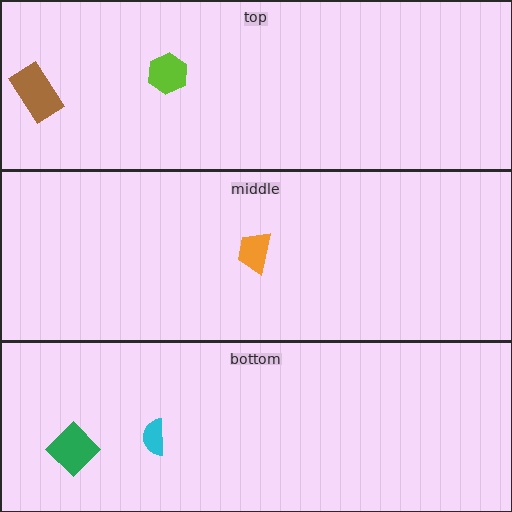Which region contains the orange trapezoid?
The middle region.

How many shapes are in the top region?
2.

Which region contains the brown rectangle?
The top region.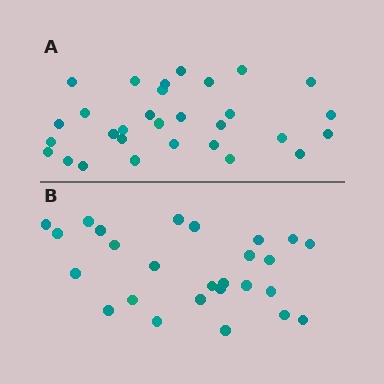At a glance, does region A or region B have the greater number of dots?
Region A (the top region) has more dots.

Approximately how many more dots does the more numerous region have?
Region A has about 4 more dots than region B.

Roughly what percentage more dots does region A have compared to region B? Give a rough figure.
About 15% more.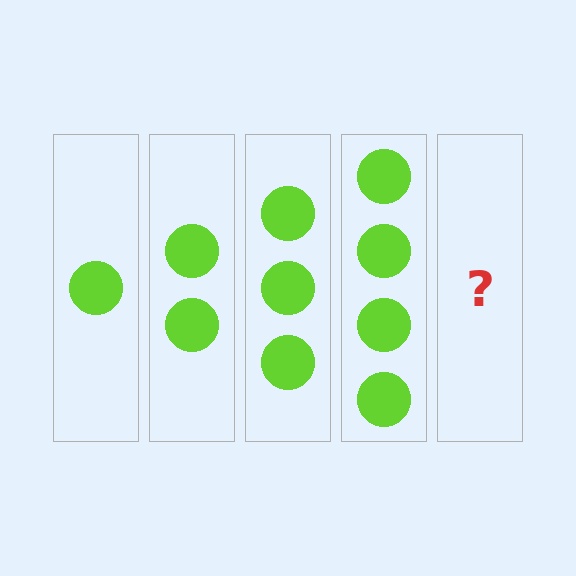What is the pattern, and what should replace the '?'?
The pattern is that each step adds one more circle. The '?' should be 5 circles.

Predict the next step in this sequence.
The next step is 5 circles.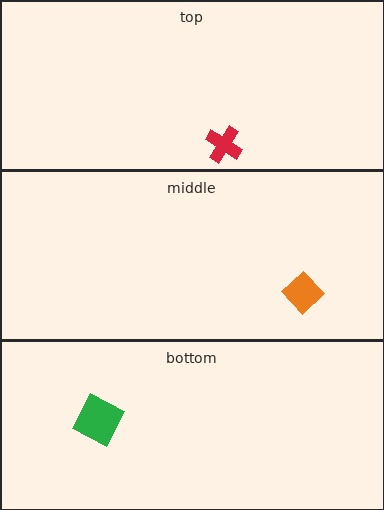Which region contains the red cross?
The top region.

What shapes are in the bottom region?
The green square.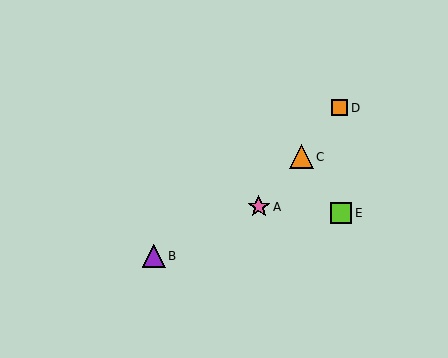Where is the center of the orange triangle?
The center of the orange triangle is at (301, 157).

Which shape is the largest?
The orange triangle (labeled C) is the largest.